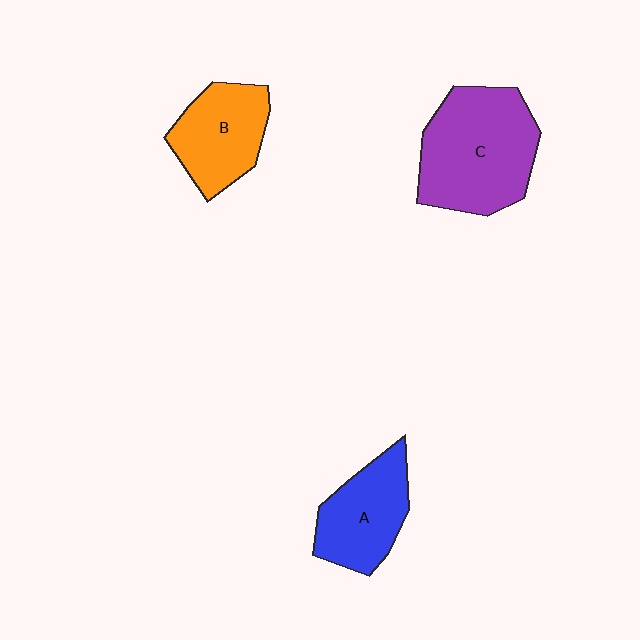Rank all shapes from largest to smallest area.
From largest to smallest: C (purple), A (blue), B (orange).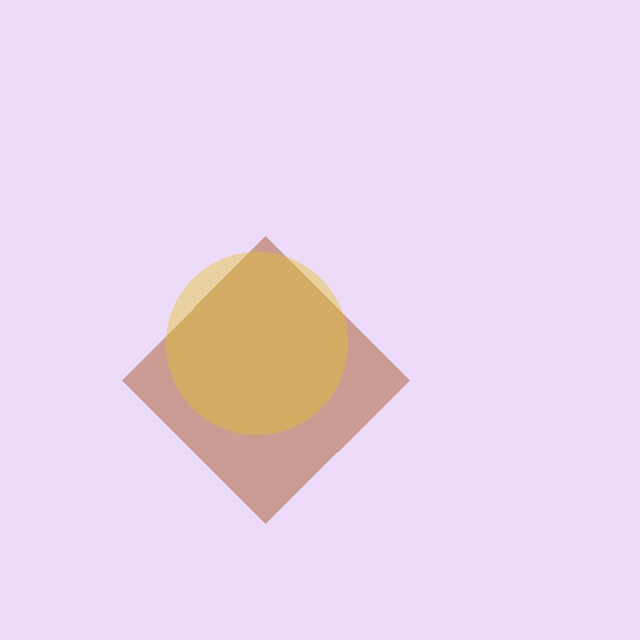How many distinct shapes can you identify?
There are 2 distinct shapes: a brown diamond, a yellow circle.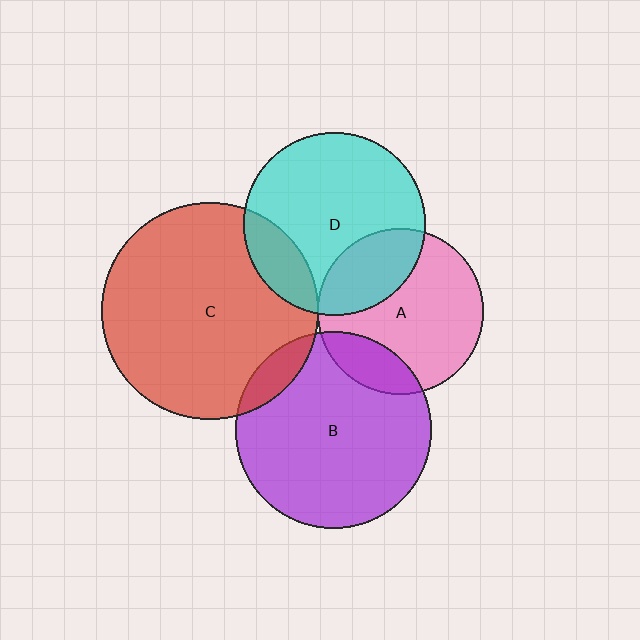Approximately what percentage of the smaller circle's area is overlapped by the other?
Approximately 15%.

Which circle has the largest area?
Circle C (red).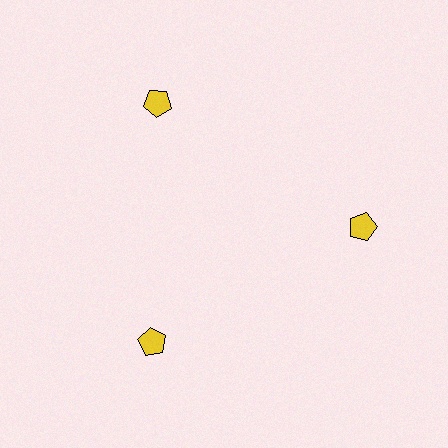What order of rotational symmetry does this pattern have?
This pattern has 3-fold rotational symmetry.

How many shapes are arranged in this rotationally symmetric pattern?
There are 3 shapes, arranged in 3 groups of 1.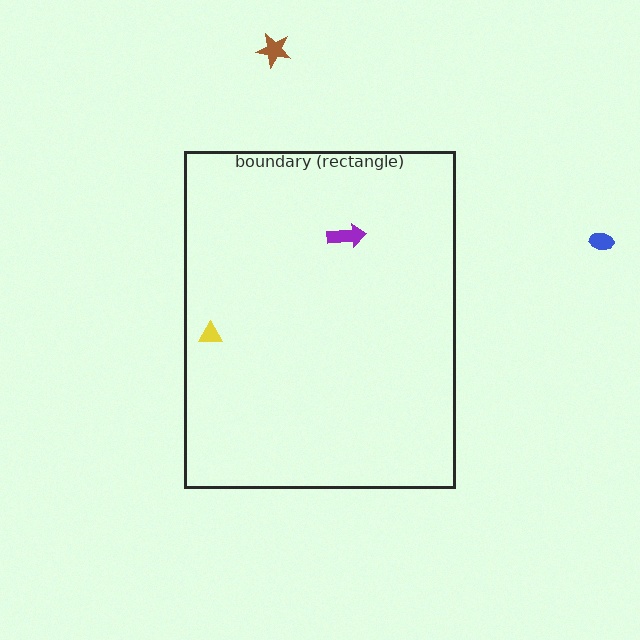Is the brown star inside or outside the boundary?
Outside.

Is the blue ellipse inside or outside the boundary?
Outside.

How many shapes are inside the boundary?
2 inside, 2 outside.